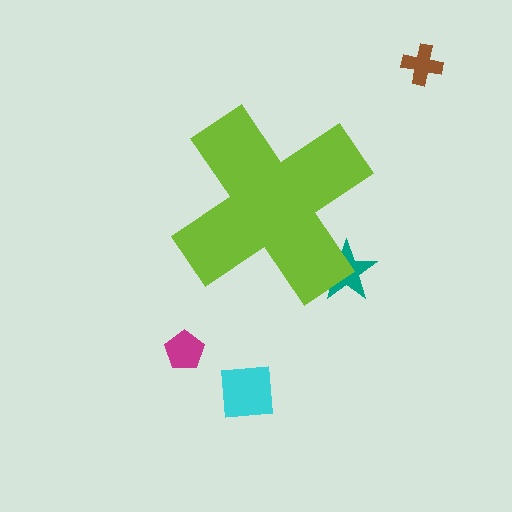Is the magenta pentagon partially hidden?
No, the magenta pentagon is fully visible.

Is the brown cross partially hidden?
No, the brown cross is fully visible.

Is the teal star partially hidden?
Yes, the teal star is partially hidden behind the lime cross.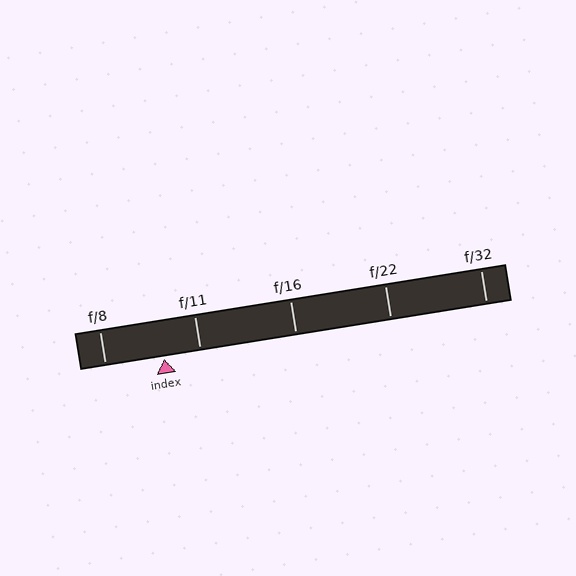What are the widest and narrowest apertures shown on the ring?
The widest aperture shown is f/8 and the narrowest is f/32.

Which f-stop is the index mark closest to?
The index mark is closest to f/11.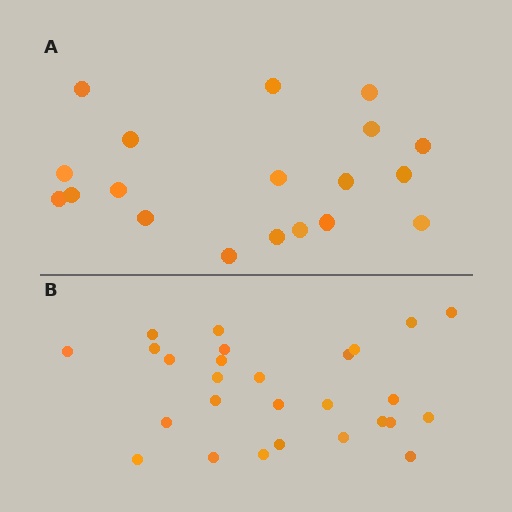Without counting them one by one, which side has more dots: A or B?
Region B (the bottom region) has more dots.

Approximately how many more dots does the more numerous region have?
Region B has roughly 8 or so more dots than region A.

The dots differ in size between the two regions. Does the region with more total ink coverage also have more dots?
No. Region A has more total ink coverage because its dots are larger, but region B actually contains more individual dots. Total area can be misleading — the number of items is what matters here.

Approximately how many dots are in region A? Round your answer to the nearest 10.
About 20 dots. (The exact count is 19, which rounds to 20.)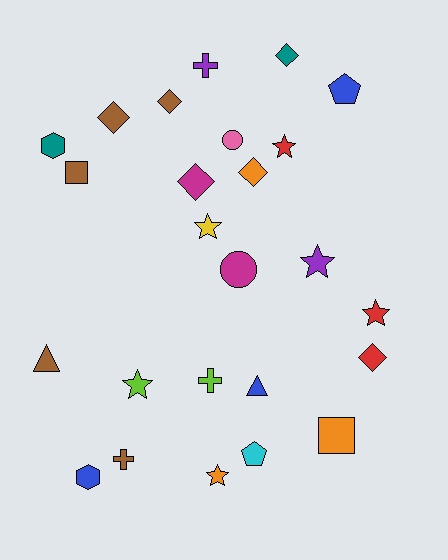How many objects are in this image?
There are 25 objects.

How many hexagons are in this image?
There are 2 hexagons.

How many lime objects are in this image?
There are 2 lime objects.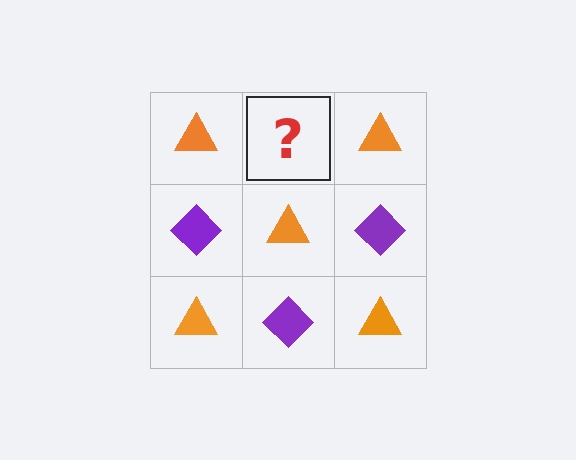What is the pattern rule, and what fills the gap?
The rule is that it alternates orange triangle and purple diamond in a checkerboard pattern. The gap should be filled with a purple diamond.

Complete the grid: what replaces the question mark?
The question mark should be replaced with a purple diamond.